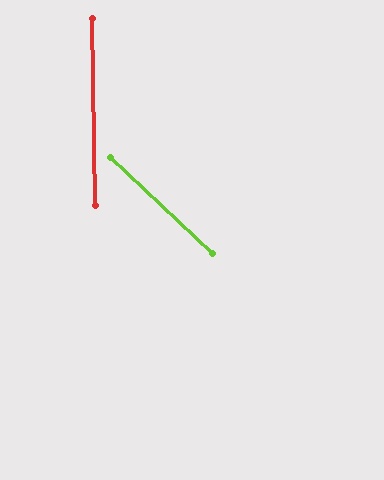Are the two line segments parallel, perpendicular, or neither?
Neither parallel nor perpendicular — they differ by about 46°.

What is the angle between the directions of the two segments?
Approximately 46 degrees.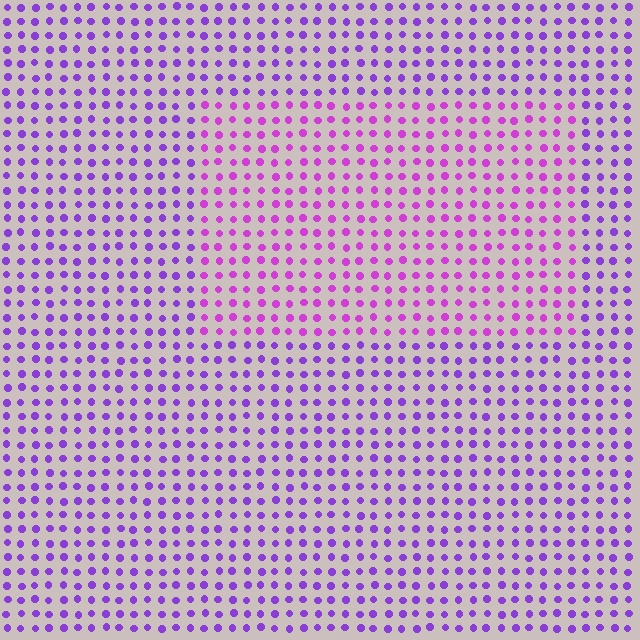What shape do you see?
I see a rectangle.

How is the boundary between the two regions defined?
The boundary is defined purely by a slight shift in hue (about 27 degrees). Spacing, size, and orientation are identical on both sides.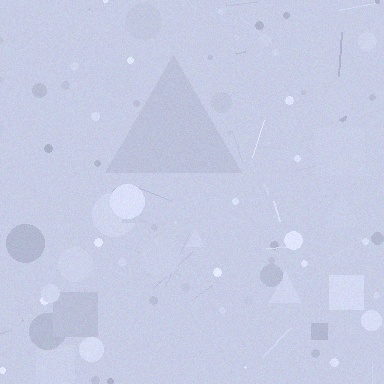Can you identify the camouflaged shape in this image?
The camouflaged shape is a triangle.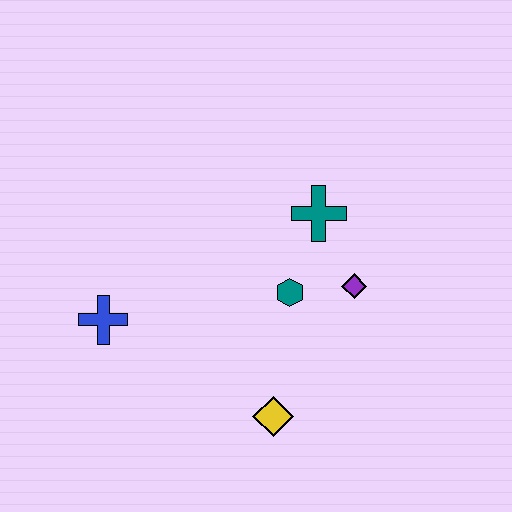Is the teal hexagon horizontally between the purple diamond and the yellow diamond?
Yes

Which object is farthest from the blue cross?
The purple diamond is farthest from the blue cross.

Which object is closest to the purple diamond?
The teal hexagon is closest to the purple diamond.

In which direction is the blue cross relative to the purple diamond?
The blue cross is to the left of the purple diamond.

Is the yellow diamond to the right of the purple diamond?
No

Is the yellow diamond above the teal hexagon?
No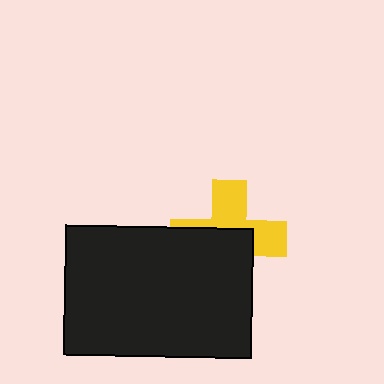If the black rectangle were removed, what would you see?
You would see the complete yellow cross.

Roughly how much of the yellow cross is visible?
About half of it is visible (roughly 46%).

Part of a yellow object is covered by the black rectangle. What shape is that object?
It is a cross.